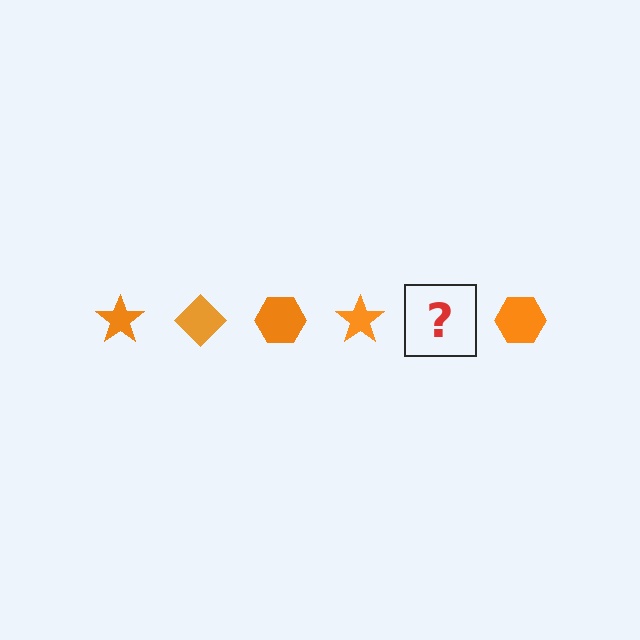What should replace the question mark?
The question mark should be replaced with an orange diamond.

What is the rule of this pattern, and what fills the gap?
The rule is that the pattern cycles through star, diamond, hexagon shapes in orange. The gap should be filled with an orange diamond.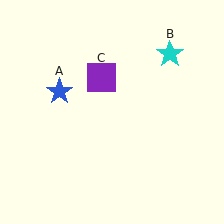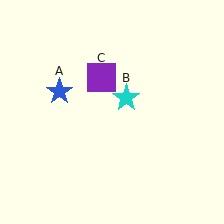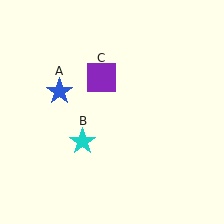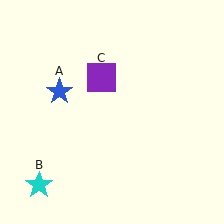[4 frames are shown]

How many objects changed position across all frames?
1 object changed position: cyan star (object B).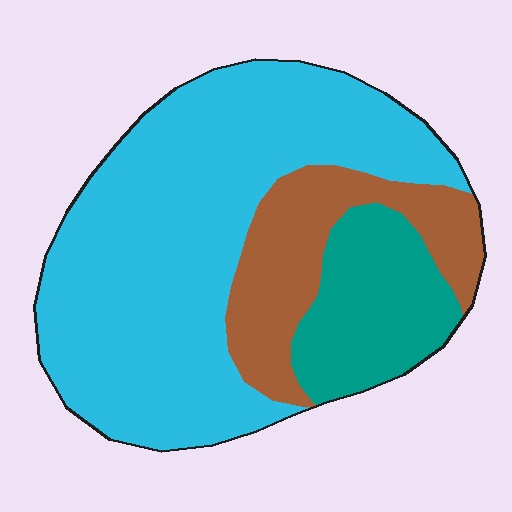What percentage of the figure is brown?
Brown takes up about one fifth (1/5) of the figure.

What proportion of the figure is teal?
Teal covers about 15% of the figure.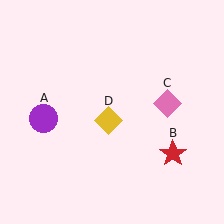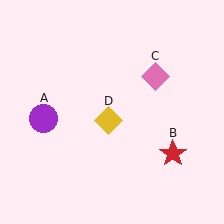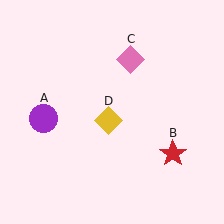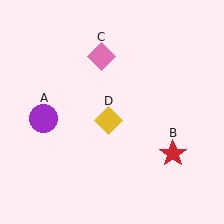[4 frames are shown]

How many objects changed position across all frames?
1 object changed position: pink diamond (object C).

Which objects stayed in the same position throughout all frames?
Purple circle (object A) and red star (object B) and yellow diamond (object D) remained stationary.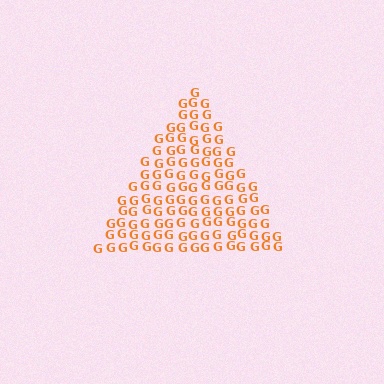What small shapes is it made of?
It is made of small letter G's.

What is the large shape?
The large shape is a triangle.